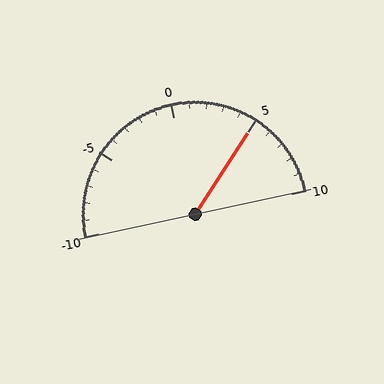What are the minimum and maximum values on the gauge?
The gauge ranges from -10 to 10.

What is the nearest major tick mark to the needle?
The nearest major tick mark is 5.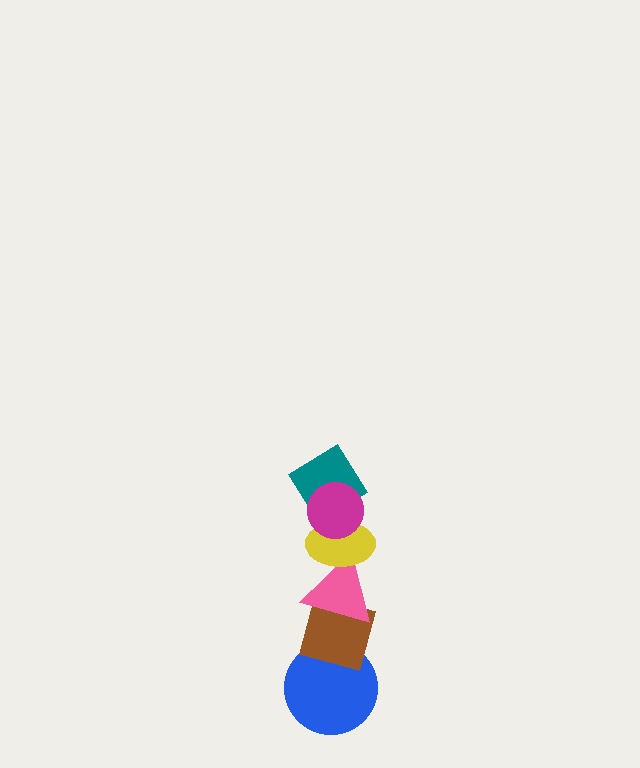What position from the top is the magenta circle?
The magenta circle is 1st from the top.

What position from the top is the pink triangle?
The pink triangle is 4th from the top.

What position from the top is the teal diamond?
The teal diamond is 2nd from the top.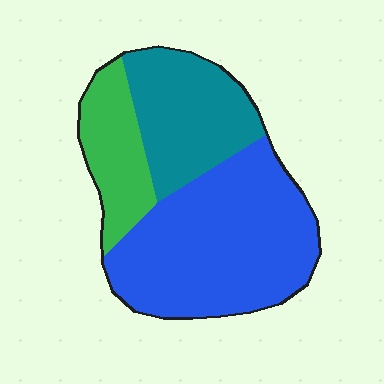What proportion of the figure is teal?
Teal takes up about one quarter (1/4) of the figure.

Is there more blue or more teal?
Blue.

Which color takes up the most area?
Blue, at roughly 55%.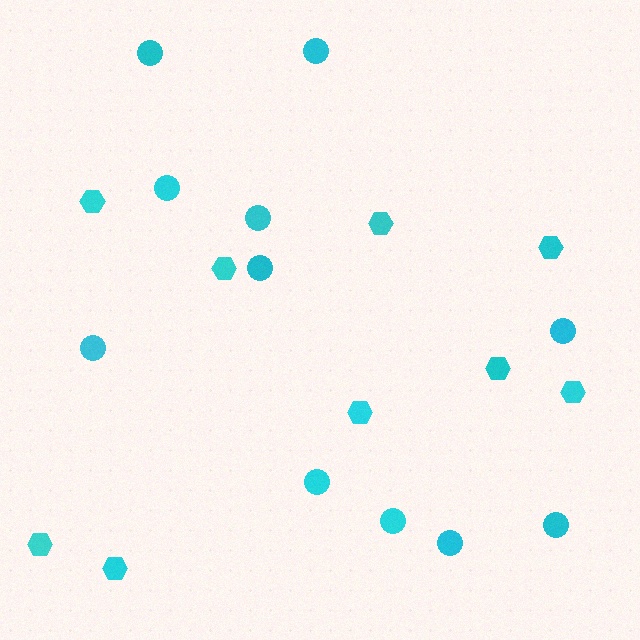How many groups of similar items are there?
There are 2 groups: one group of circles (11) and one group of hexagons (9).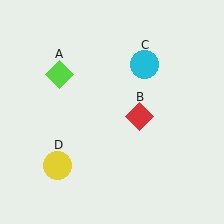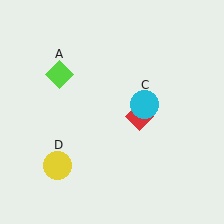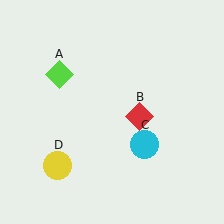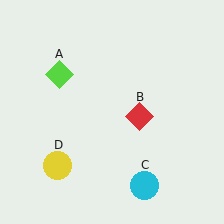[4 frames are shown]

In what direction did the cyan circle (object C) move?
The cyan circle (object C) moved down.